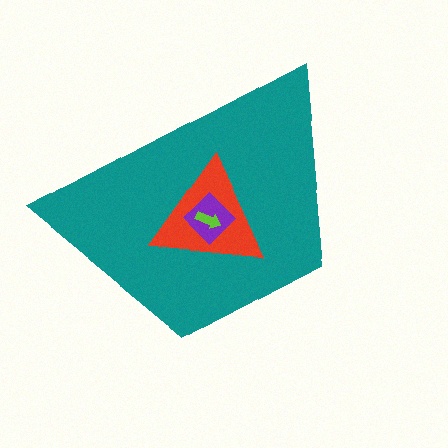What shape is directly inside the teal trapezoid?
The red triangle.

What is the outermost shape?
The teal trapezoid.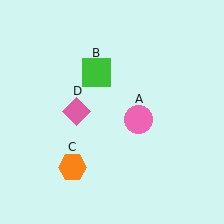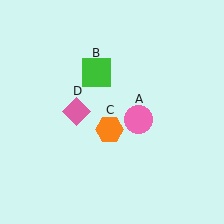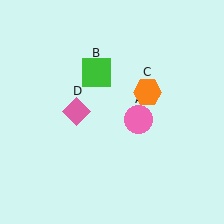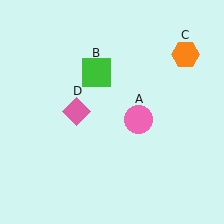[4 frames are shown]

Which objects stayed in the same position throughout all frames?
Pink circle (object A) and green square (object B) and pink diamond (object D) remained stationary.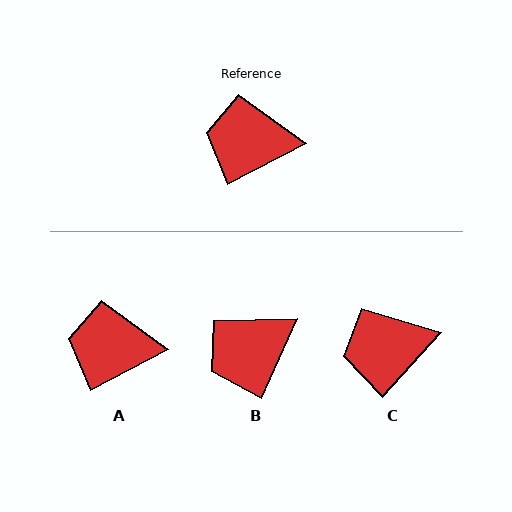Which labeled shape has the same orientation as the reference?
A.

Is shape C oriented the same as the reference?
No, it is off by about 20 degrees.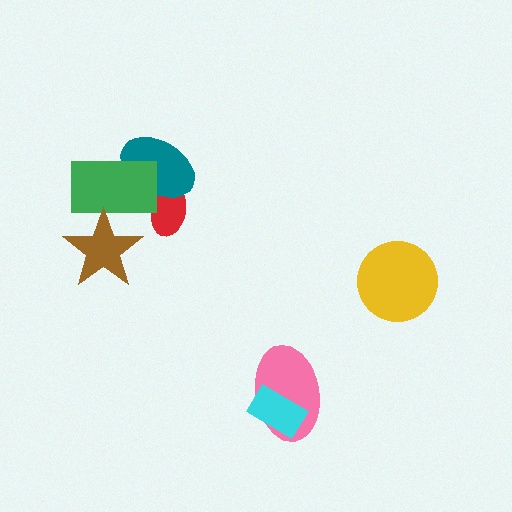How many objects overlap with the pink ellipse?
1 object overlaps with the pink ellipse.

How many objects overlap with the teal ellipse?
2 objects overlap with the teal ellipse.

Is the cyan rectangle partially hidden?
No, no other shape covers it.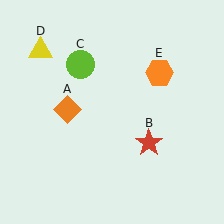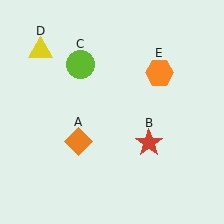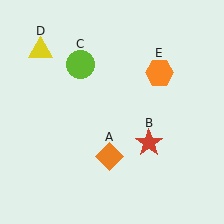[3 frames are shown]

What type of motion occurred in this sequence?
The orange diamond (object A) rotated counterclockwise around the center of the scene.